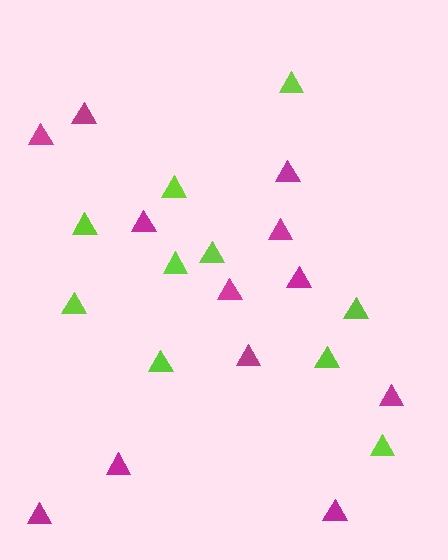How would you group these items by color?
There are 2 groups: one group of magenta triangles (12) and one group of lime triangles (10).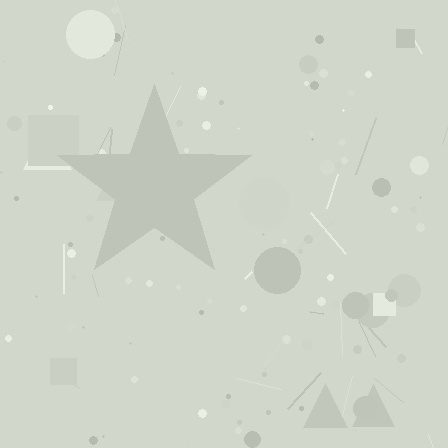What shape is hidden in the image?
A star is hidden in the image.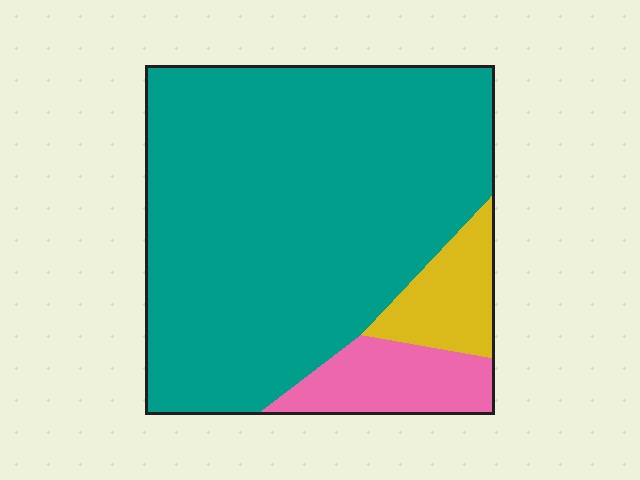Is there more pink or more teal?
Teal.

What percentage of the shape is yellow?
Yellow takes up less than a quarter of the shape.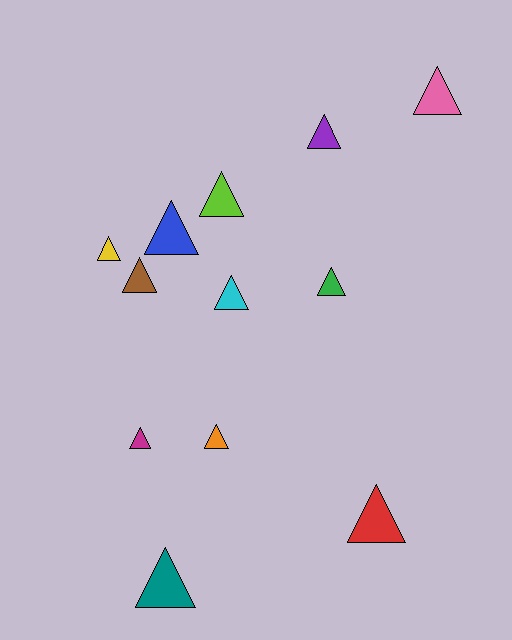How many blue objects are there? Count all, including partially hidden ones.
There is 1 blue object.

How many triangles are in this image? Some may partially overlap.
There are 12 triangles.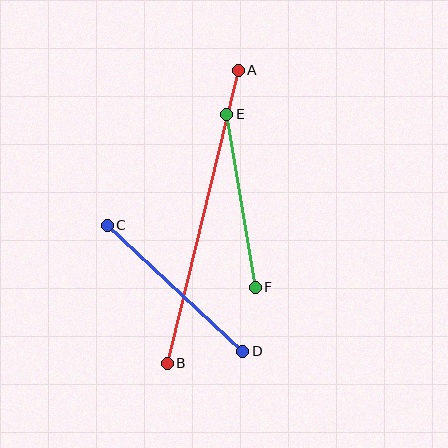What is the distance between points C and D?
The distance is approximately 185 pixels.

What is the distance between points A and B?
The distance is approximately 302 pixels.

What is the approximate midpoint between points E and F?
The midpoint is at approximately (241, 201) pixels.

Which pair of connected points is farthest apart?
Points A and B are farthest apart.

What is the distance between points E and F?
The distance is approximately 175 pixels.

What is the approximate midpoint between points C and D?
The midpoint is at approximately (175, 288) pixels.